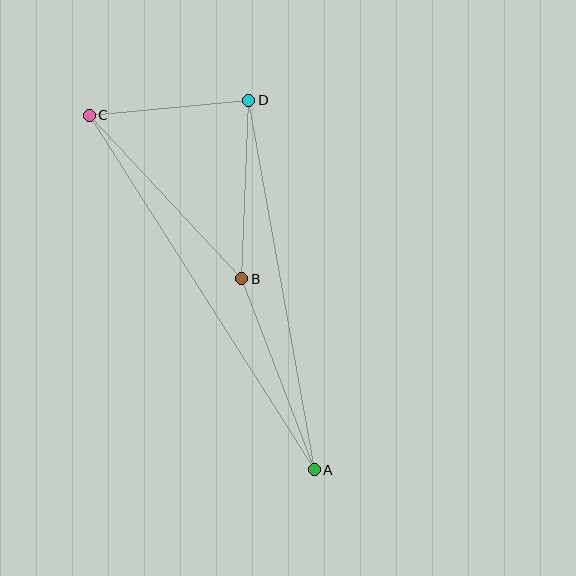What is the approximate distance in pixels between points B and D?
The distance between B and D is approximately 179 pixels.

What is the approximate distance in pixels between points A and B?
The distance between A and B is approximately 204 pixels.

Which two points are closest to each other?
Points C and D are closest to each other.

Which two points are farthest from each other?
Points A and C are farthest from each other.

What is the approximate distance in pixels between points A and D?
The distance between A and D is approximately 375 pixels.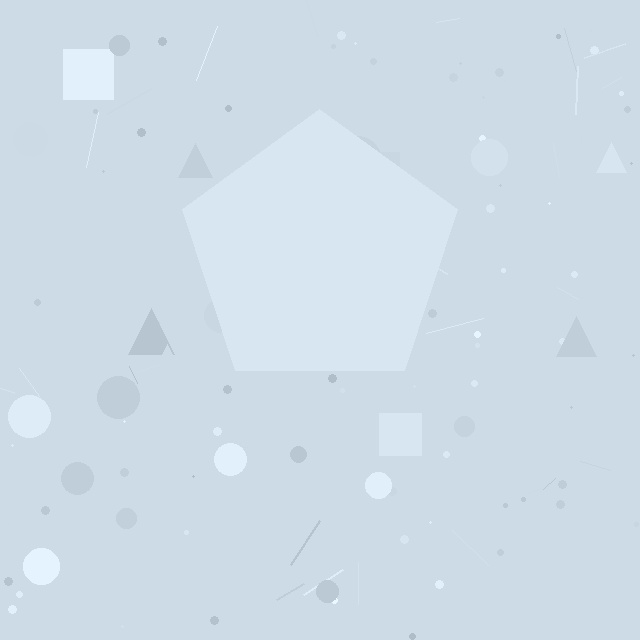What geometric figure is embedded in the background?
A pentagon is embedded in the background.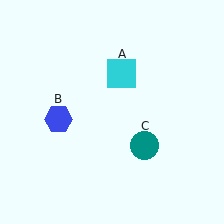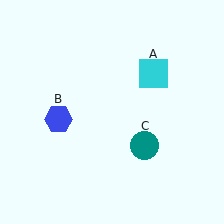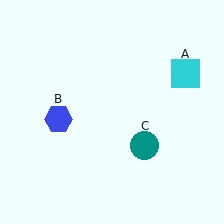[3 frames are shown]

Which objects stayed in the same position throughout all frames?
Blue hexagon (object B) and teal circle (object C) remained stationary.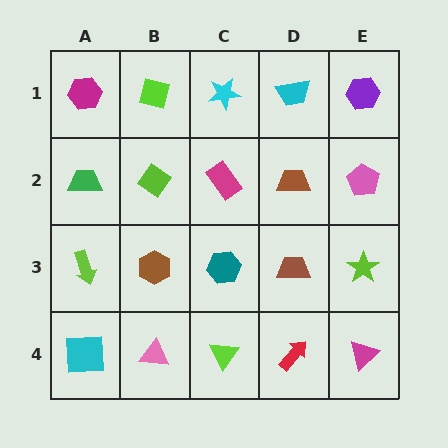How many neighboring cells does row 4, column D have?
3.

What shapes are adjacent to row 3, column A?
A green trapezoid (row 2, column A), a cyan square (row 4, column A), a brown hexagon (row 3, column B).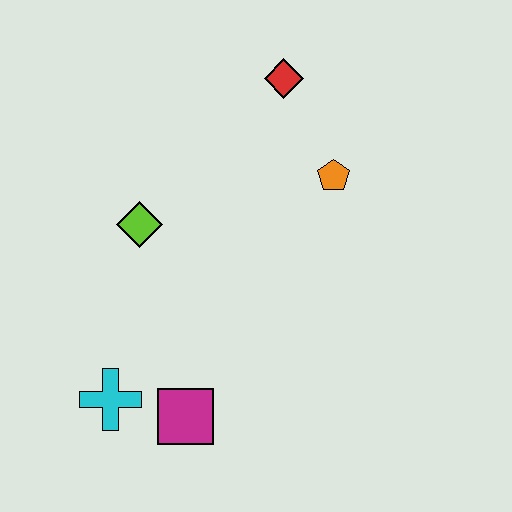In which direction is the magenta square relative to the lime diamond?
The magenta square is below the lime diamond.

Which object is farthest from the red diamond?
The cyan cross is farthest from the red diamond.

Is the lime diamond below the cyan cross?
No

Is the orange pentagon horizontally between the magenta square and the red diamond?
No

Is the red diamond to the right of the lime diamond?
Yes